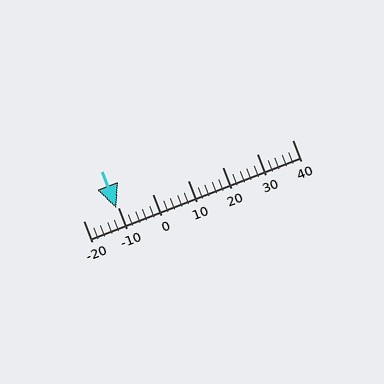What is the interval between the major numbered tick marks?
The major tick marks are spaced 10 units apart.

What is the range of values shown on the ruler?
The ruler shows values from -20 to 40.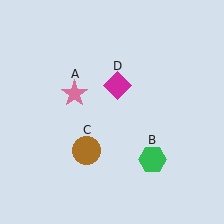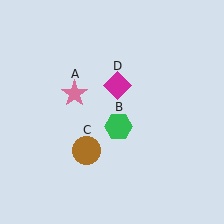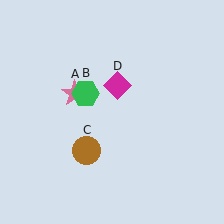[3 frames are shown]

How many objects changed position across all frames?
1 object changed position: green hexagon (object B).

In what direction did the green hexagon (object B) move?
The green hexagon (object B) moved up and to the left.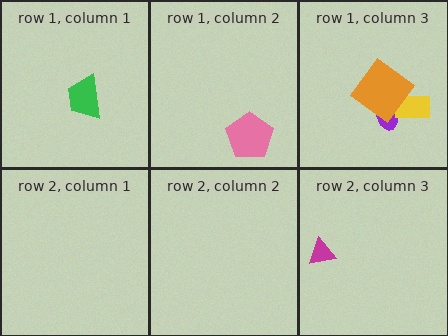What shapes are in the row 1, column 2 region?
The pink pentagon.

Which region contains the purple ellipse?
The row 1, column 3 region.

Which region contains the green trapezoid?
The row 1, column 1 region.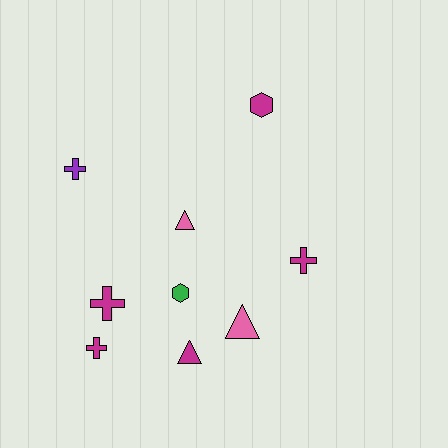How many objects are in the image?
There are 9 objects.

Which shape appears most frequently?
Cross, with 4 objects.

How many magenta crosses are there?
There are 3 magenta crosses.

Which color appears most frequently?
Magenta, with 5 objects.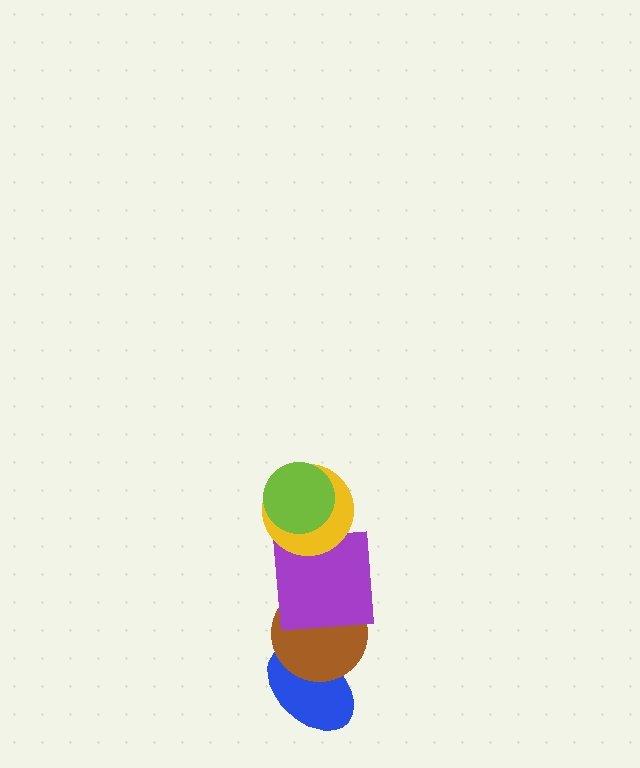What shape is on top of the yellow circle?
The lime circle is on top of the yellow circle.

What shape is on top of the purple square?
The yellow circle is on top of the purple square.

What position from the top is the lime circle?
The lime circle is 1st from the top.